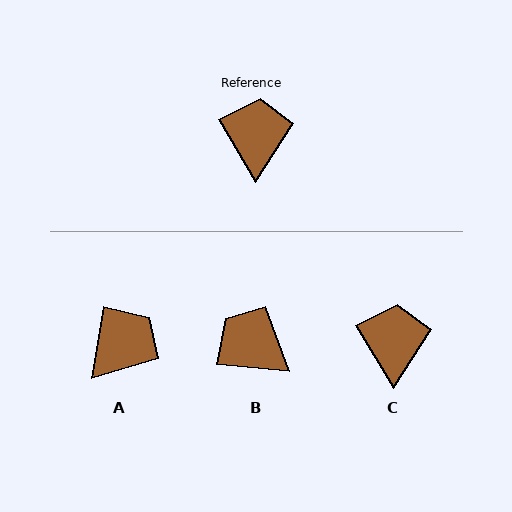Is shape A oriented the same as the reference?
No, it is off by about 40 degrees.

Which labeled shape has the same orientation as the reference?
C.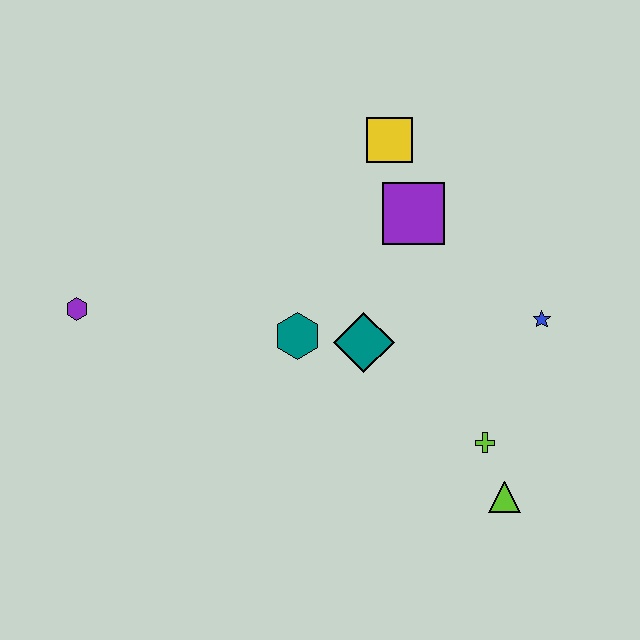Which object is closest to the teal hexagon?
The teal diamond is closest to the teal hexagon.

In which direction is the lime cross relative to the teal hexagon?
The lime cross is to the right of the teal hexagon.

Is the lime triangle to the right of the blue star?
No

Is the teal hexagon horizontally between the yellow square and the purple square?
No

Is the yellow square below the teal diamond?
No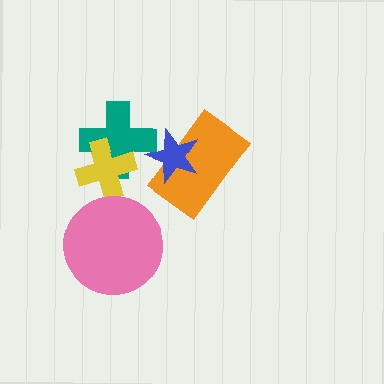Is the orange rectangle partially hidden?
Yes, it is partially covered by another shape.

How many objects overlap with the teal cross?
2 objects overlap with the teal cross.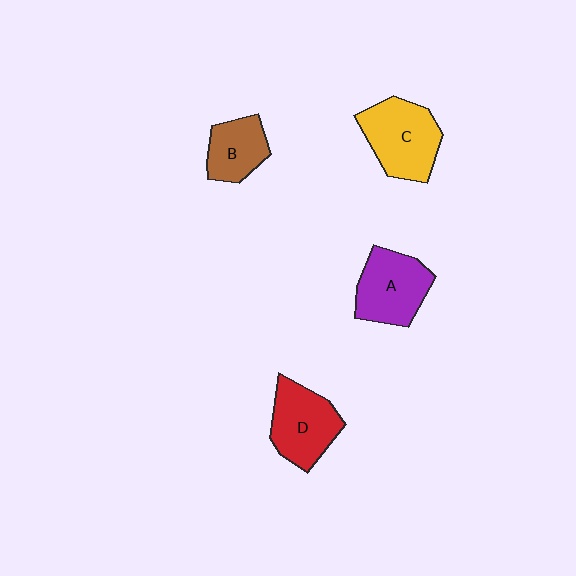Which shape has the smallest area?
Shape B (brown).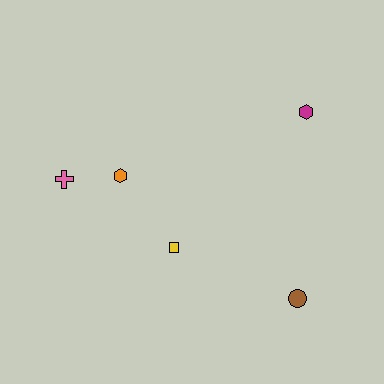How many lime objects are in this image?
There are no lime objects.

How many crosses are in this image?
There is 1 cross.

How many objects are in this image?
There are 5 objects.